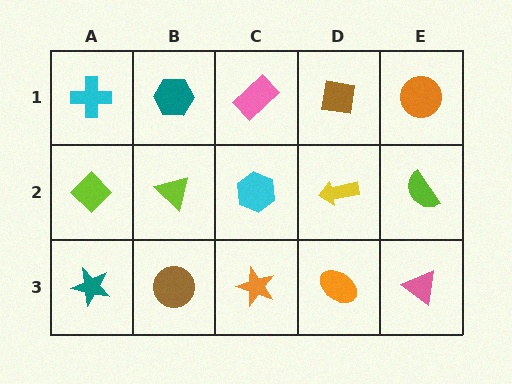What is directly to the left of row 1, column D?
A pink rectangle.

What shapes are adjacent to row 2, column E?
An orange circle (row 1, column E), a pink triangle (row 3, column E), a yellow arrow (row 2, column D).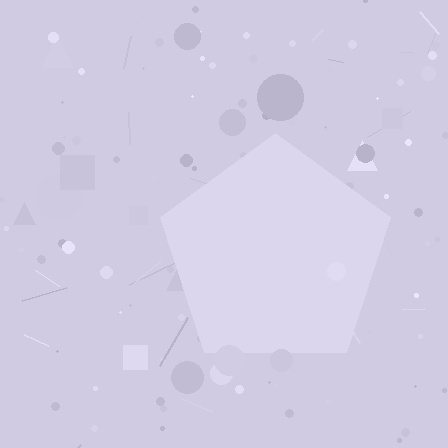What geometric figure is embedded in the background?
A pentagon is embedded in the background.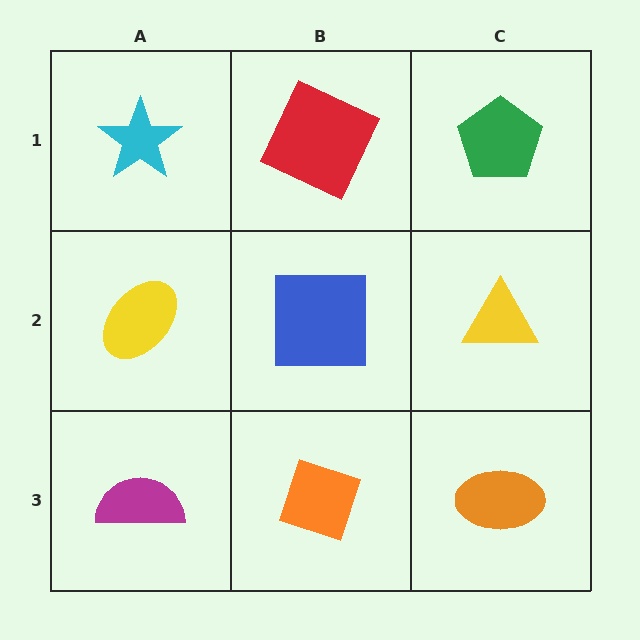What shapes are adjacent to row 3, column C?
A yellow triangle (row 2, column C), an orange diamond (row 3, column B).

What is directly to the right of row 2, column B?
A yellow triangle.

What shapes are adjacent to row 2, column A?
A cyan star (row 1, column A), a magenta semicircle (row 3, column A), a blue square (row 2, column B).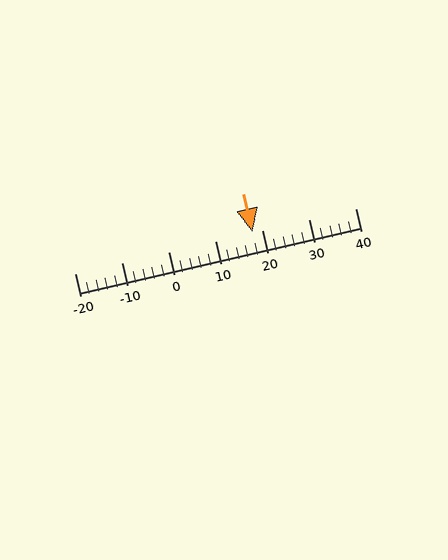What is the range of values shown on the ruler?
The ruler shows values from -20 to 40.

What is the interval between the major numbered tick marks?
The major tick marks are spaced 10 units apart.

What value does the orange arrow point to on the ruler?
The orange arrow points to approximately 18.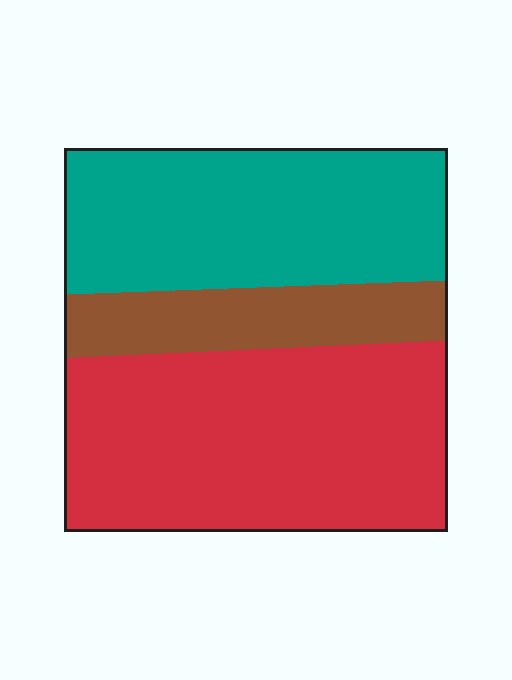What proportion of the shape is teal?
Teal takes up about three eighths (3/8) of the shape.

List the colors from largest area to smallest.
From largest to smallest: red, teal, brown.